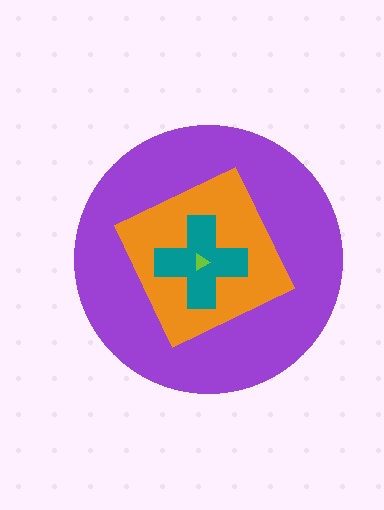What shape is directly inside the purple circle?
The orange diamond.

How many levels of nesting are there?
4.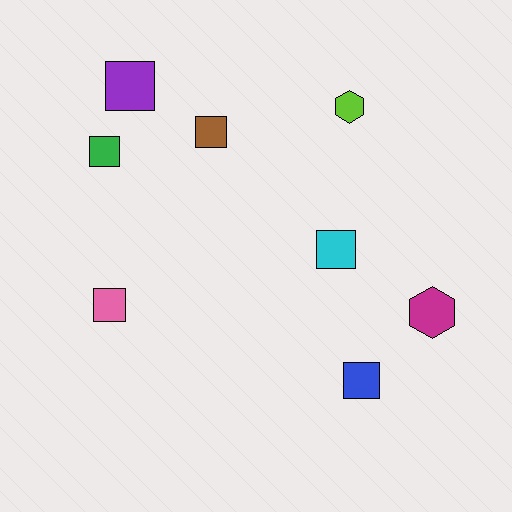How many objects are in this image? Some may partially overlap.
There are 8 objects.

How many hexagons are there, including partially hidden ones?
There are 2 hexagons.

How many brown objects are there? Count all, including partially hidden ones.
There is 1 brown object.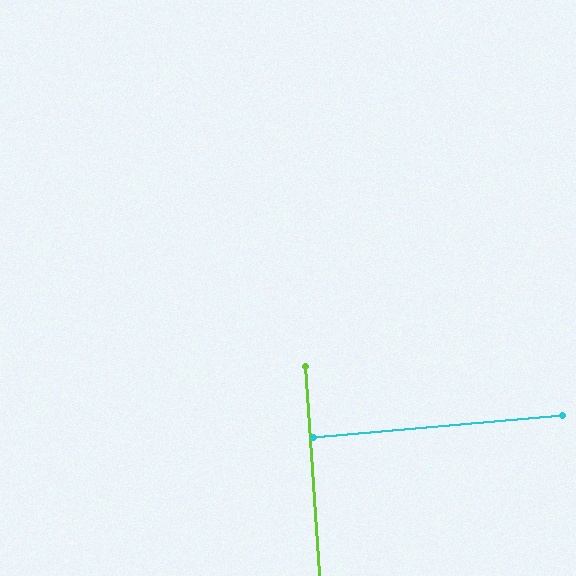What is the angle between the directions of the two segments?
Approximately 89 degrees.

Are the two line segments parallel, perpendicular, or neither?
Perpendicular — they meet at approximately 89°.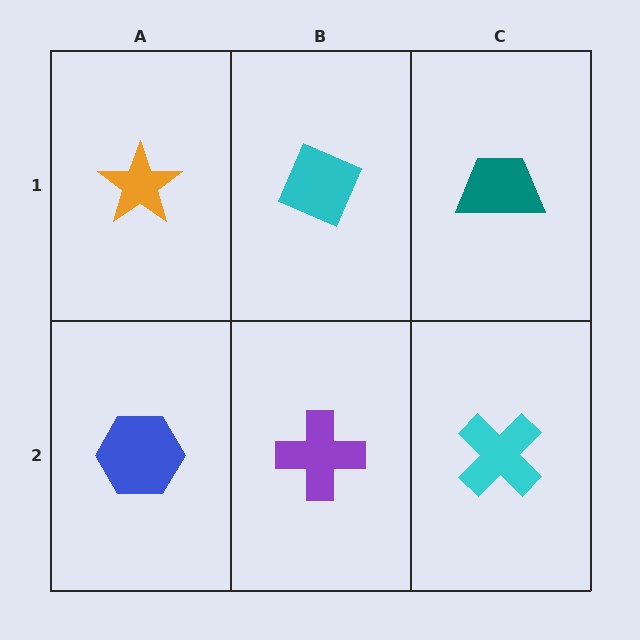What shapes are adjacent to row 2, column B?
A cyan diamond (row 1, column B), a blue hexagon (row 2, column A), a cyan cross (row 2, column C).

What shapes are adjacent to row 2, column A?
An orange star (row 1, column A), a purple cross (row 2, column B).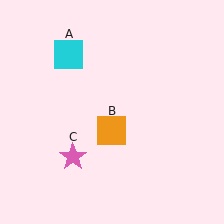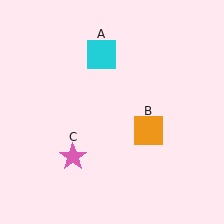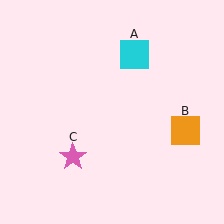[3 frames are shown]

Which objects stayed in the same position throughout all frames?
Pink star (object C) remained stationary.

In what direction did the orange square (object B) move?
The orange square (object B) moved right.